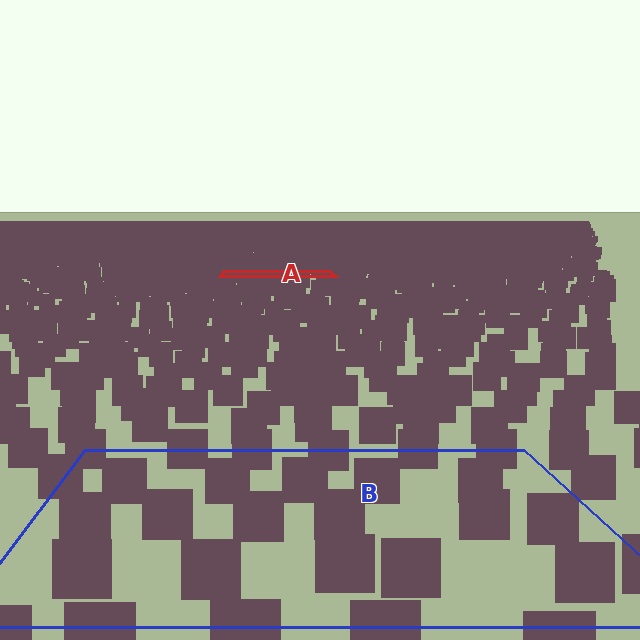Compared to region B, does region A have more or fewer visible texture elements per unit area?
Region A has more texture elements per unit area — they are packed more densely because it is farther away.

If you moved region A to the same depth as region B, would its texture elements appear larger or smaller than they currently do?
They would appear larger. At a closer depth, the same texture elements are projected at a bigger on-screen size.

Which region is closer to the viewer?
Region B is closer. The texture elements there are larger and more spread out.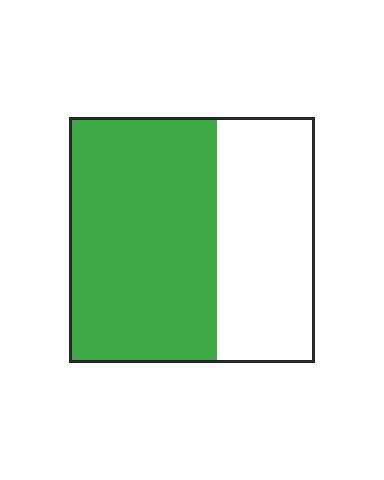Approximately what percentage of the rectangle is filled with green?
Approximately 60%.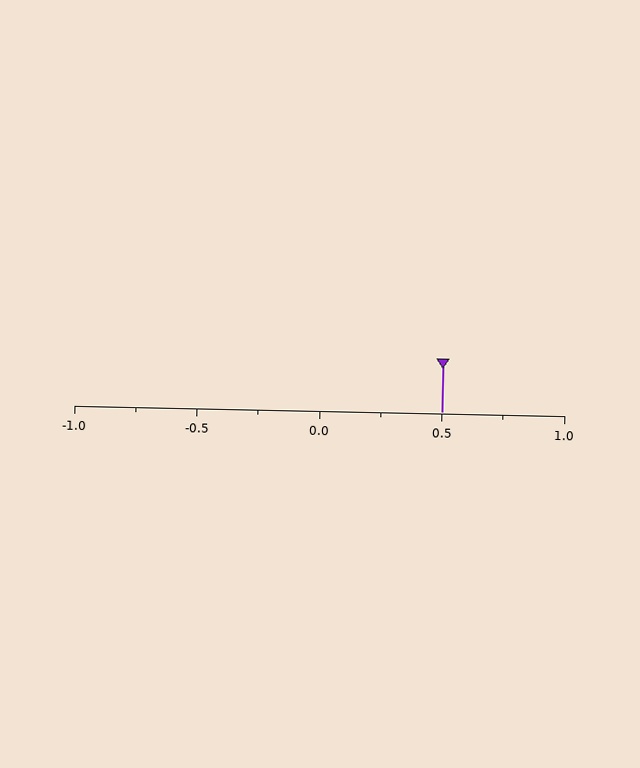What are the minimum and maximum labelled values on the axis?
The axis runs from -1.0 to 1.0.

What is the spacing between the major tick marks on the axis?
The major ticks are spaced 0.5 apart.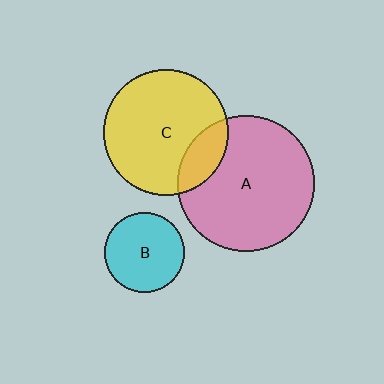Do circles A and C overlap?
Yes.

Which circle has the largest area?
Circle A (pink).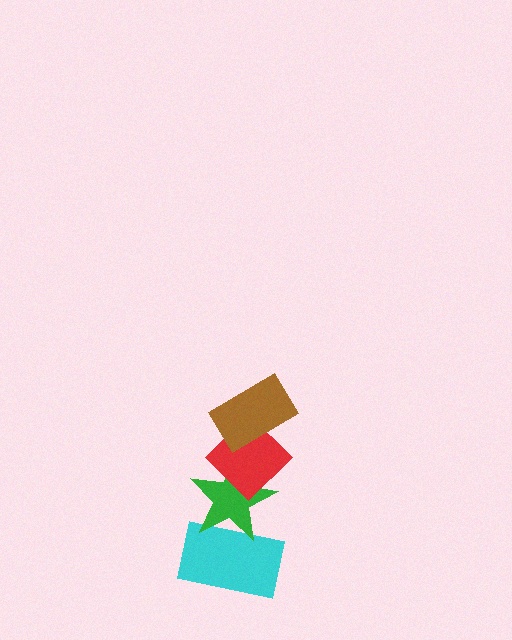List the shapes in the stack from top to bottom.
From top to bottom: the brown rectangle, the red diamond, the green star, the cyan rectangle.